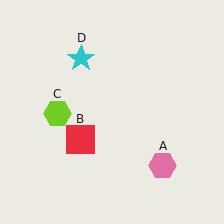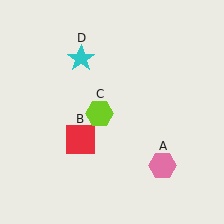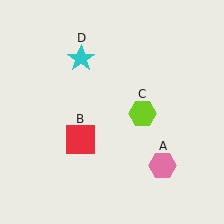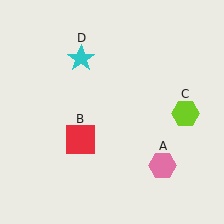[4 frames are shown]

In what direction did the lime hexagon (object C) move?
The lime hexagon (object C) moved right.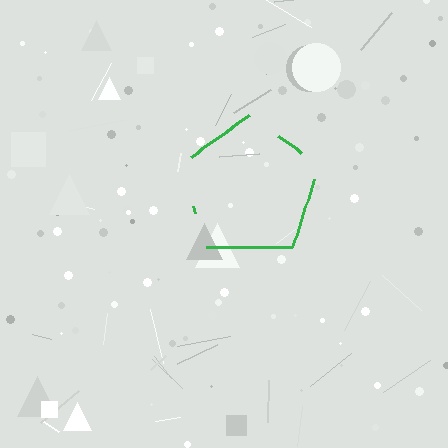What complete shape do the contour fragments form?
The contour fragments form a pentagon.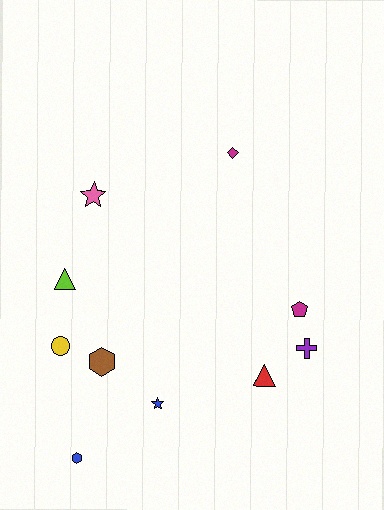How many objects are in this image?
There are 10 objects.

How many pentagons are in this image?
There is 1 pentagon.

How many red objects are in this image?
There is 1 red object.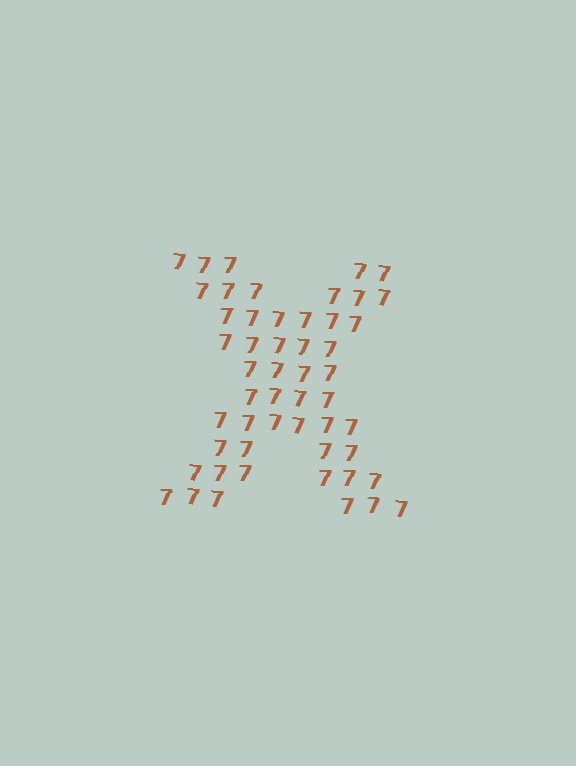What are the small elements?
The small elements are digit 7's.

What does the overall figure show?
The overall figure shows the letter X.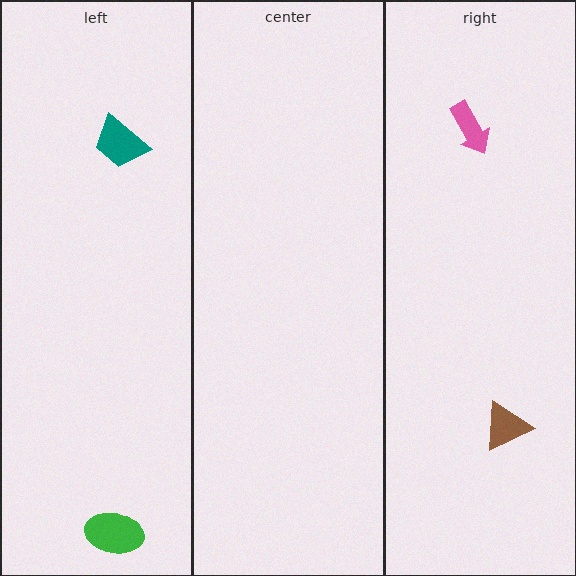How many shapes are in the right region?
2.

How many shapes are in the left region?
2.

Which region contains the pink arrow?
The right region.